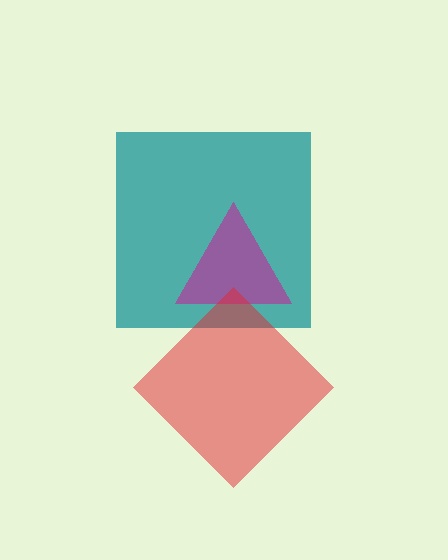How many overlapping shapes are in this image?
There are 3 overlapping shapes in the image.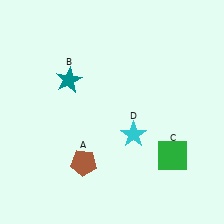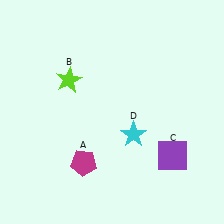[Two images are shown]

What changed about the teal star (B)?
In Image 1, B is teal. In Image 2, it changed to lime.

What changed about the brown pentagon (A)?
In Image 1, A is brown. In Image 2, it changed to magenta.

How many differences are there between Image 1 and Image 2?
There are 3 differences between the two images.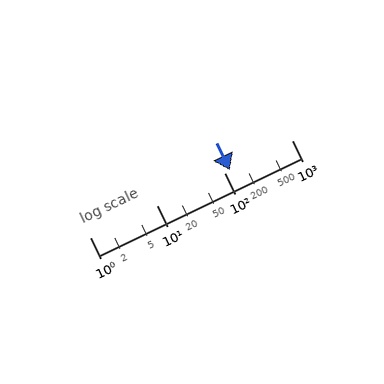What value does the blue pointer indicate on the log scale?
The pointer indicates approximately 120.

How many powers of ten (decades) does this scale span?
The scale spans 3 decades, from 1 to 1000.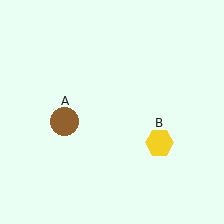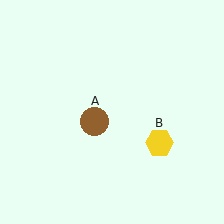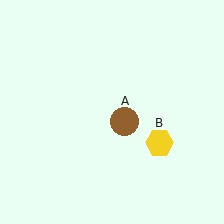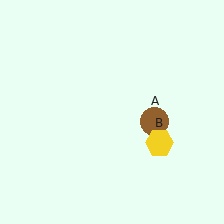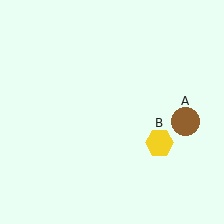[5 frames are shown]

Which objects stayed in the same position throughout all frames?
Yellow hexagon (object B) remained stationary.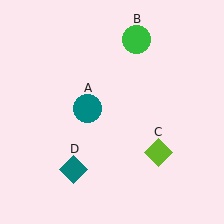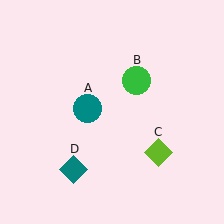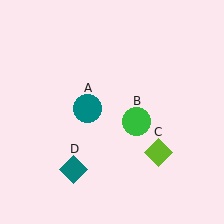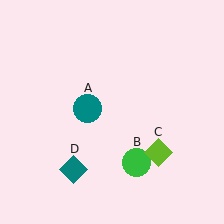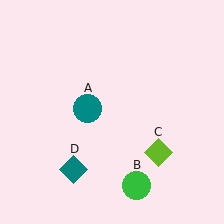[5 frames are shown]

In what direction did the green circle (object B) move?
The green circle (object B) moved down.